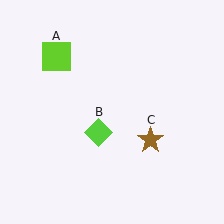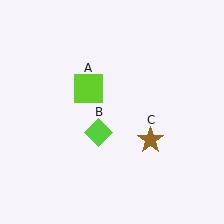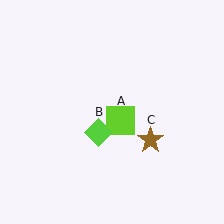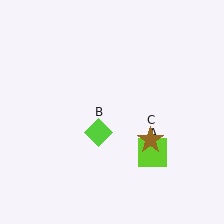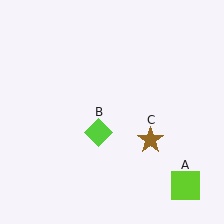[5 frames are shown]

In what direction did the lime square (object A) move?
The lime square (object A) moved down and to the right.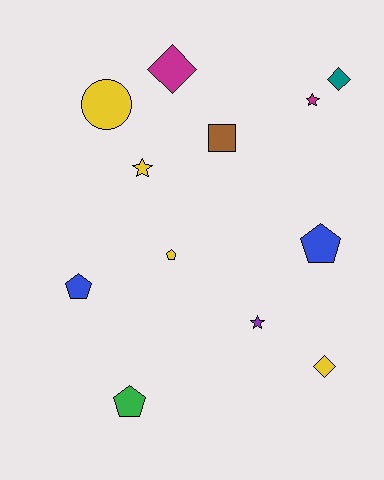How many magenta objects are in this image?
There are 2 magenta objects.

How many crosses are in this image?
There are no crosses.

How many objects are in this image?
There are 12 objects.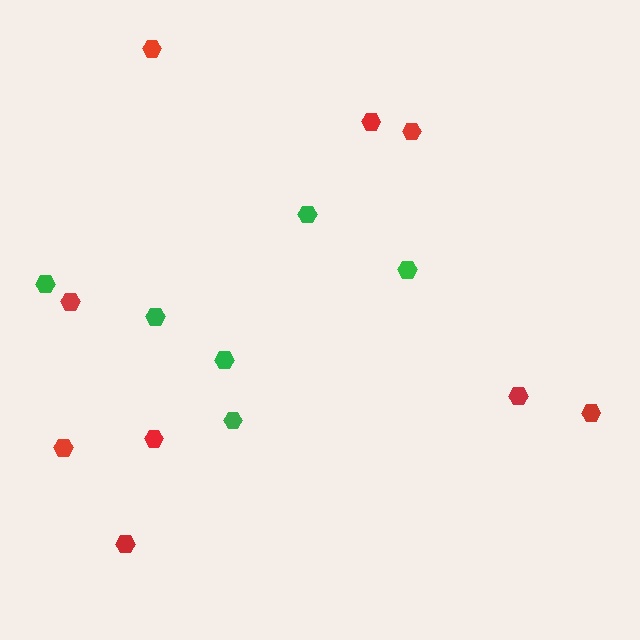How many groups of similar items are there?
There are 2 groups: one group of green hexagons (6) and one group of red hexagons (9).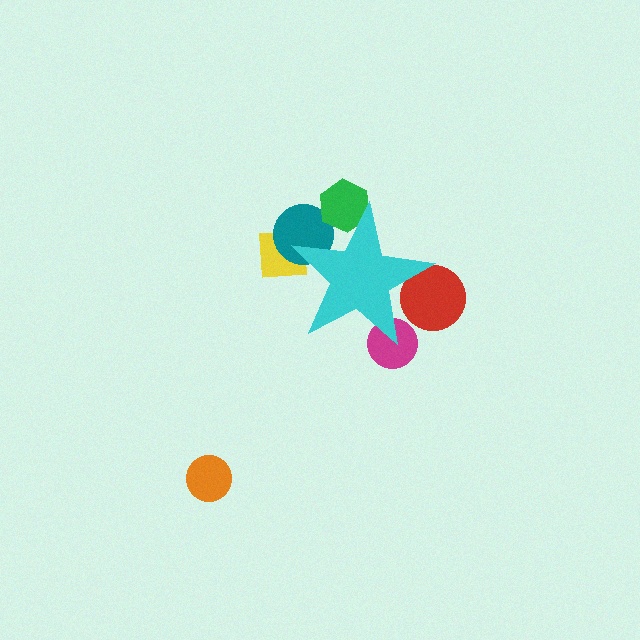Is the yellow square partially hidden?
Yes, the yellow square is partially hidden behind the cyan star.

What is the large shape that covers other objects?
A cyan star.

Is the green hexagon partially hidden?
Yes, the green hexagon is partially hidden behind the cyan star.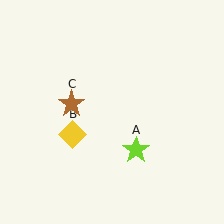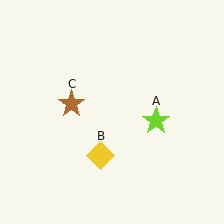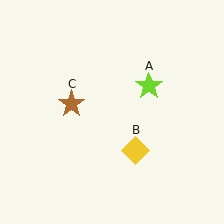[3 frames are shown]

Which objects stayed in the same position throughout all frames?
Brown star (object C) remained stationary.